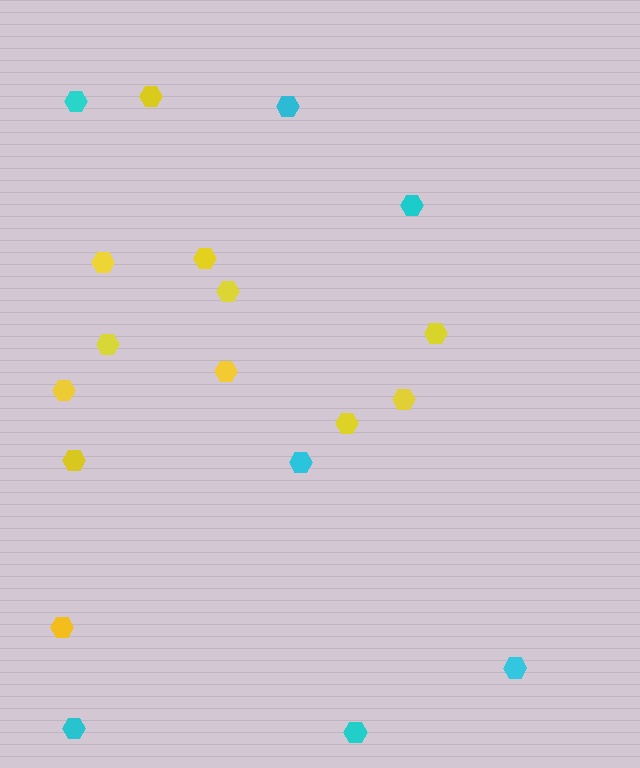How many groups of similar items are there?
There are 2 groups: one group of yellow hexagons (12) and one group of cyan hexagons (7).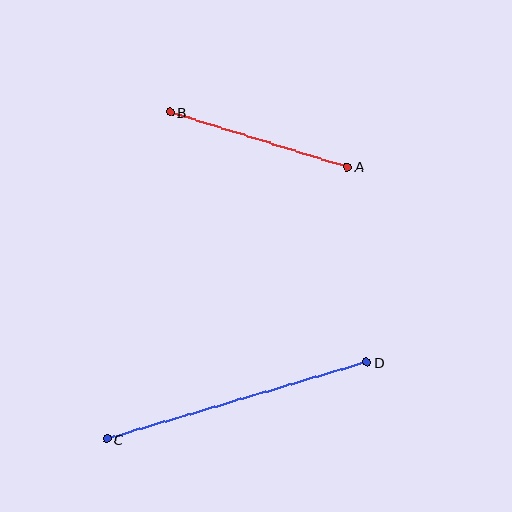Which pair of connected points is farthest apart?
Points C and D are farthest apart.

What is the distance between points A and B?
The distance is approximately 186 pixels.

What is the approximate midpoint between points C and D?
The midpoint is at approximately (237, 400) pixels.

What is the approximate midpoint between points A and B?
The midpoint is at approximately (259, 139) pixels.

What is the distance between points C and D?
The distance is approximately 271 pixels.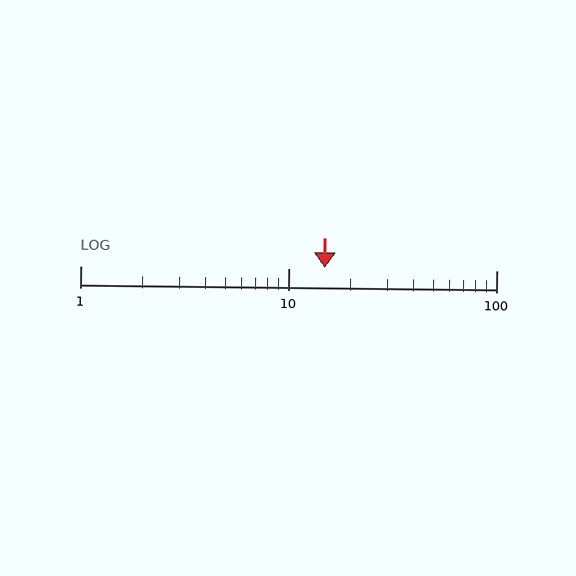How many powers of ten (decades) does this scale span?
The scale spans 2 decades, from 1 to 100.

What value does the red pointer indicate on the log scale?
The pointer indicates approximately 15.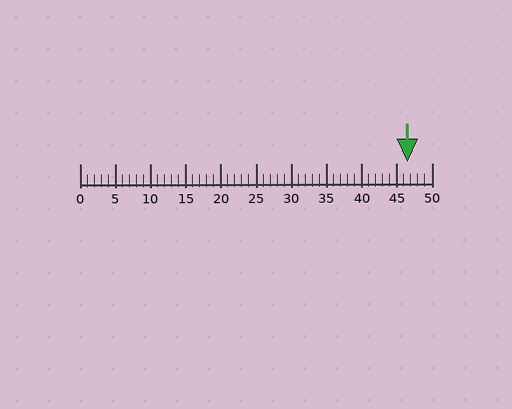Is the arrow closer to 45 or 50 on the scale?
The arrow is closer to 45.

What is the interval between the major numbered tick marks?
The major tick marks are spaced 5 units apart.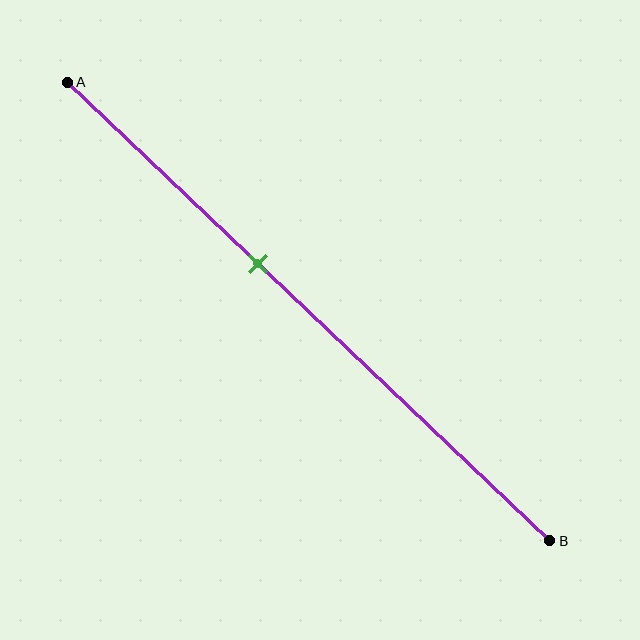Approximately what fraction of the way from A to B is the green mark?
The green mark is approximately 40% of the way from A to B.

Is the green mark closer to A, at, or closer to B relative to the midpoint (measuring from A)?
The green mark is closer to point A than the midpoint of segment AB.